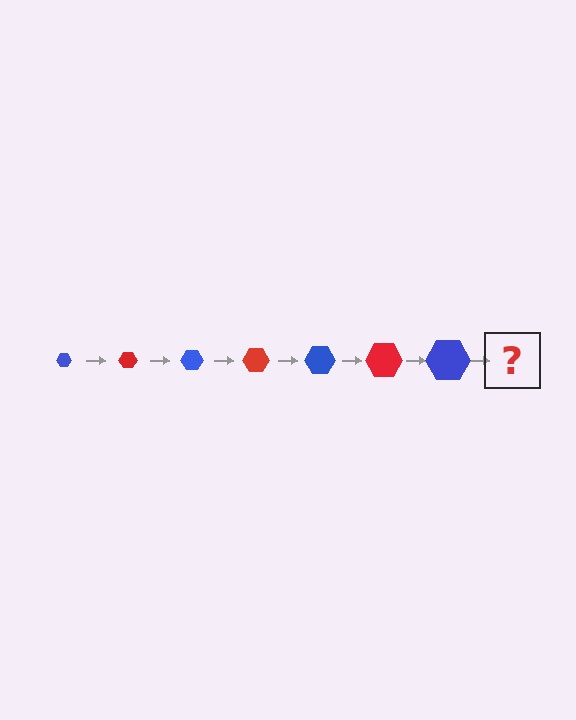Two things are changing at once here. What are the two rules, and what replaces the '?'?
The two rules are that the hexagon grows larger each step and the color cycles through blue and red. The '?' should be a red hexagon, larger than the previous one.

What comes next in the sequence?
The next element should be a red hexagon, larger than the previous one.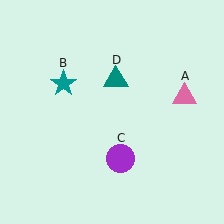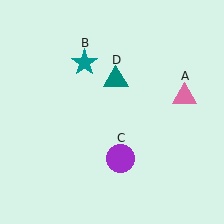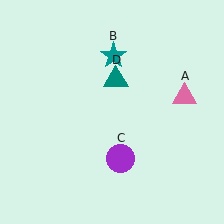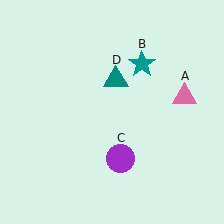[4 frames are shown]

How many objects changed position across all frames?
1 object changed position: teal star (object B).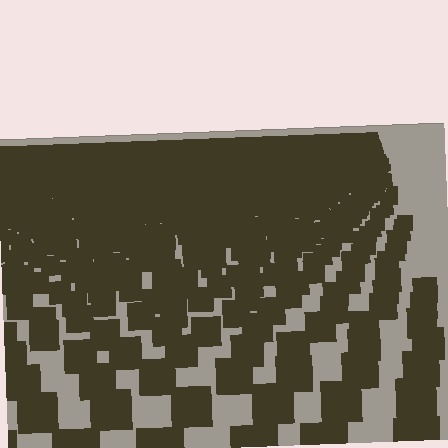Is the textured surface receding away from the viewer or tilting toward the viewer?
The surface is receding away from the viewer. Texture elements get smaller and denser toward the top.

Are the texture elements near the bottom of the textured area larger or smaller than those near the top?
Larger. Near the bottom, elements are closer to the viewer and appear at a bigger on-screen size.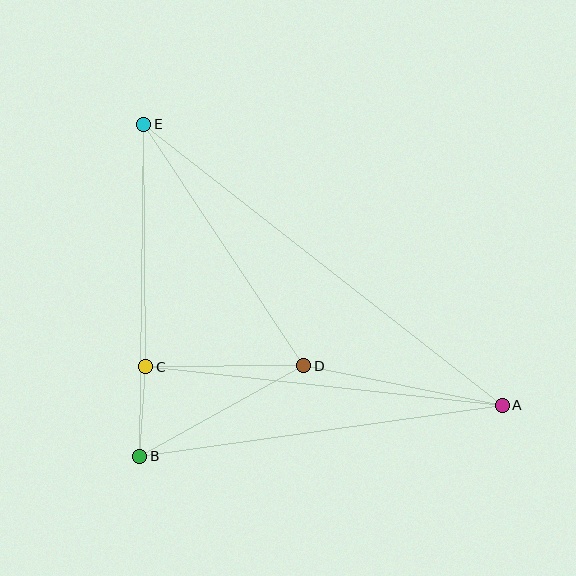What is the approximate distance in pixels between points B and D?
The distance between B and D is approximately 187 pixels.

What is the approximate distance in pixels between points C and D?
The distance between C and D is approximately 158 pixels.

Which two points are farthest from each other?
Points A and E are farthest from each other.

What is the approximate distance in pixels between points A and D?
The distance between A and D is approximately 203 pixels.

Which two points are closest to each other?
Points B and C are closest to each other.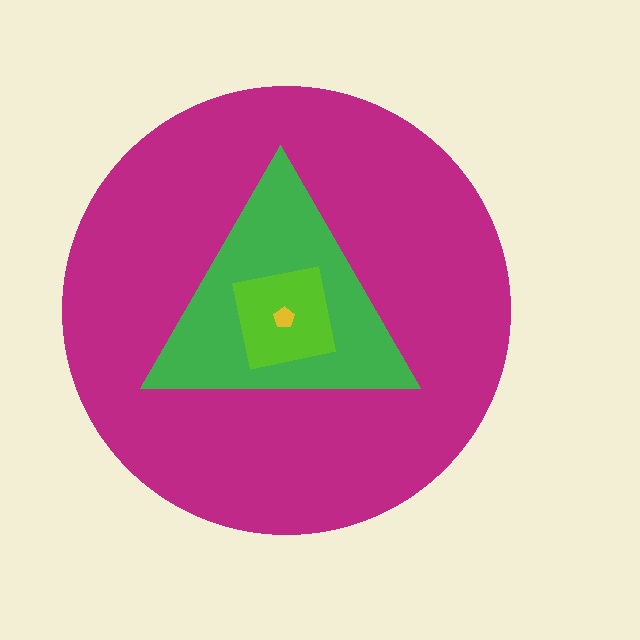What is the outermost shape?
The magenta circle.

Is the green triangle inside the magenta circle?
Yes.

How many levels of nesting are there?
4.